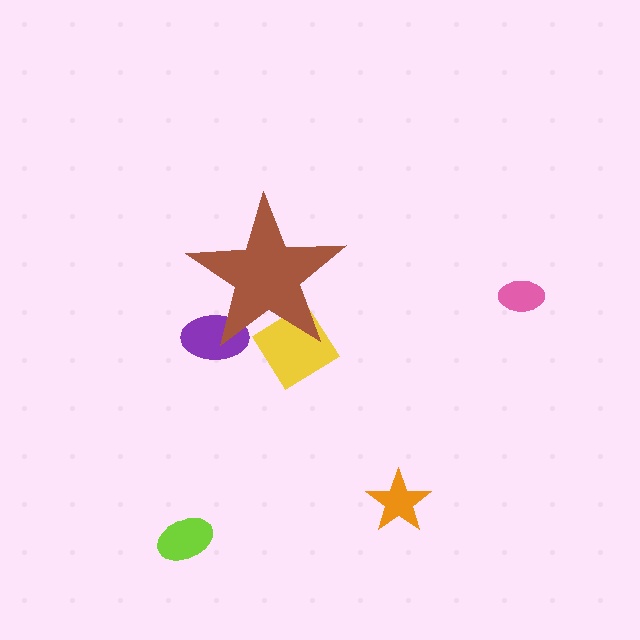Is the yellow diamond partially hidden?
Yes, the yellow diamond is partially hidden behind the brown star.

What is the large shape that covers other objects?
A brown star.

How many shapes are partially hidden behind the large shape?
2 shapes are partially hidden.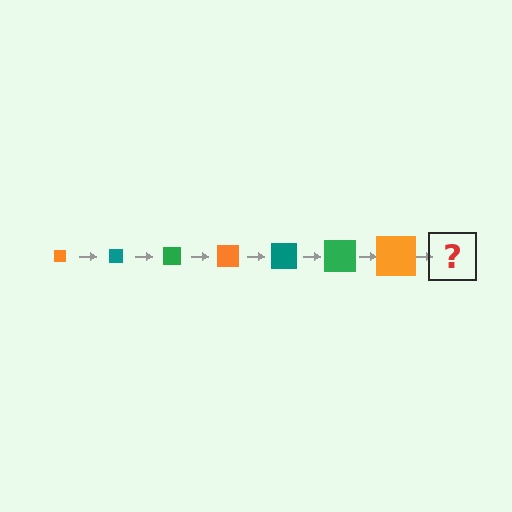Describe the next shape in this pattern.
It should be a teal square, larger than the previous one.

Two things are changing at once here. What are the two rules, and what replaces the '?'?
The two rules are that the square grows larger each step and the color cycles through orange, teal, and green. The '?' should be a teal square, larger than the previous one.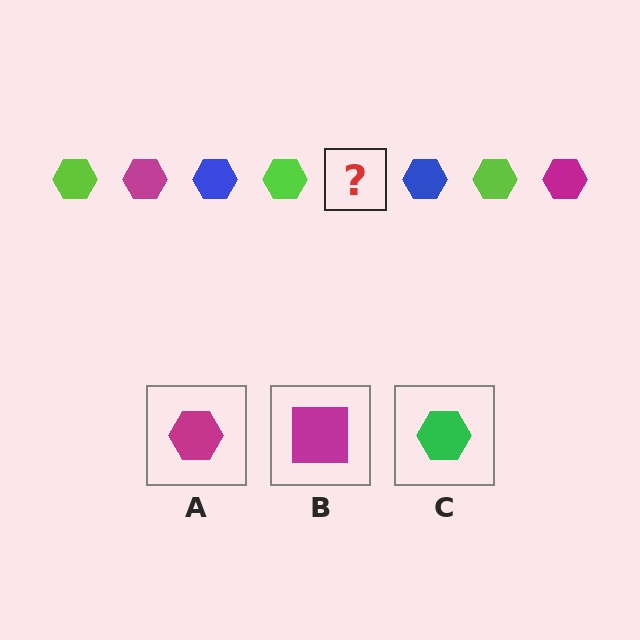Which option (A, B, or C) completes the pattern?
A.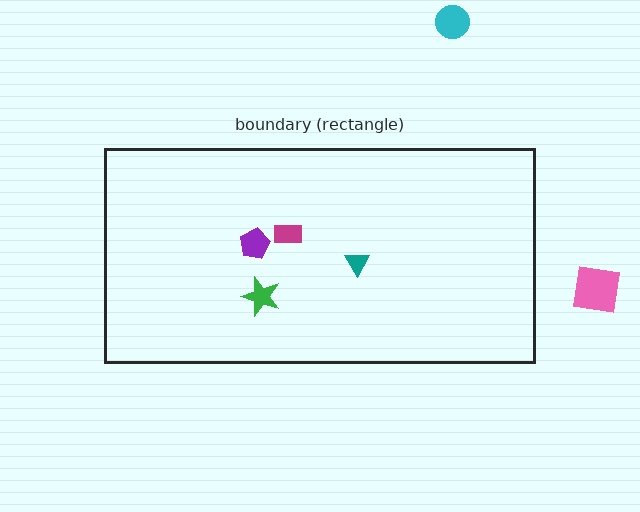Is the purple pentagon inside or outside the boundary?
Inside.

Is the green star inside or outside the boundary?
Inside.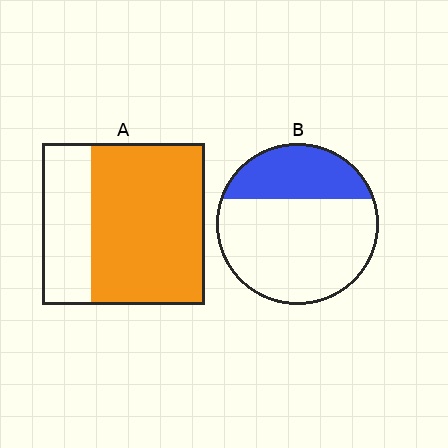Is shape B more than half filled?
No.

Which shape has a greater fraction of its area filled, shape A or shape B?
Shape A.